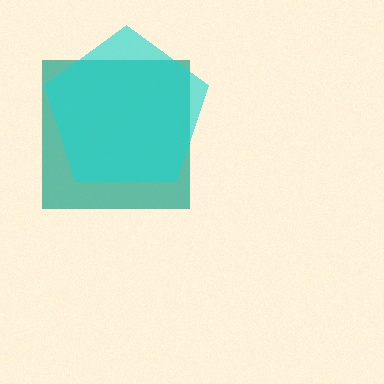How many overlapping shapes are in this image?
There are 2 overlapping shapes in the image.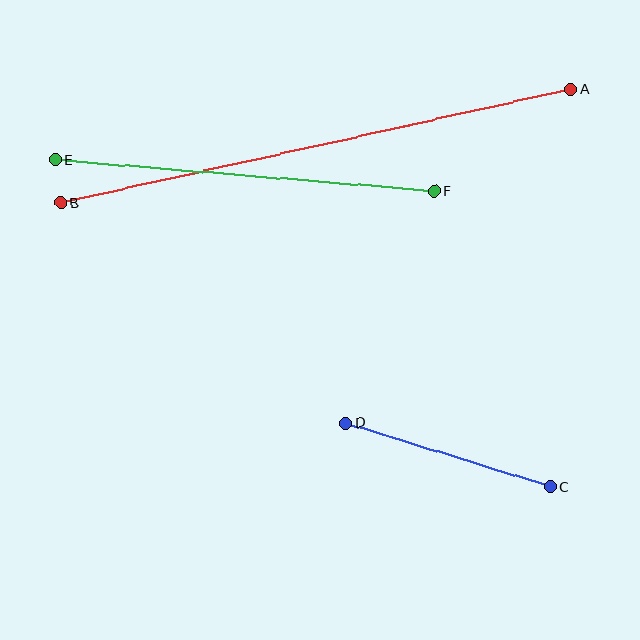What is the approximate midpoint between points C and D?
The midpoint is at approximately (448, 455) pixels.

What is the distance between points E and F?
The distance is approximately 381 pixels.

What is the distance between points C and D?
The distance is approximately 214 pixels.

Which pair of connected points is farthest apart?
Points A and B are farthest apart.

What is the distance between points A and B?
The distance is approximately 523 pixels.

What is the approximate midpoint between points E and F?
The midpoint is at approximately (245, 176) pixels.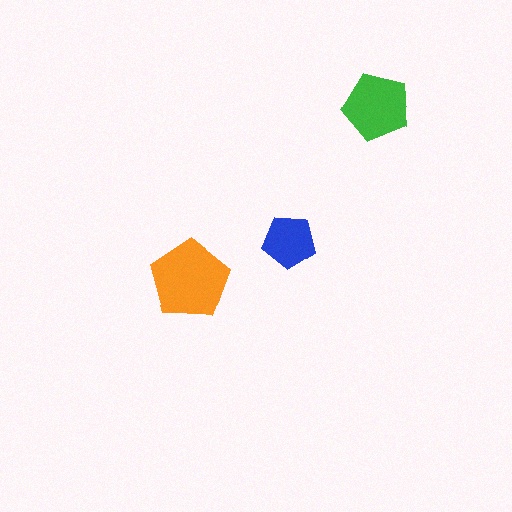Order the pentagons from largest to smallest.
the orange one, the green one, the blue one.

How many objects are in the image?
There are 3 objects in the image.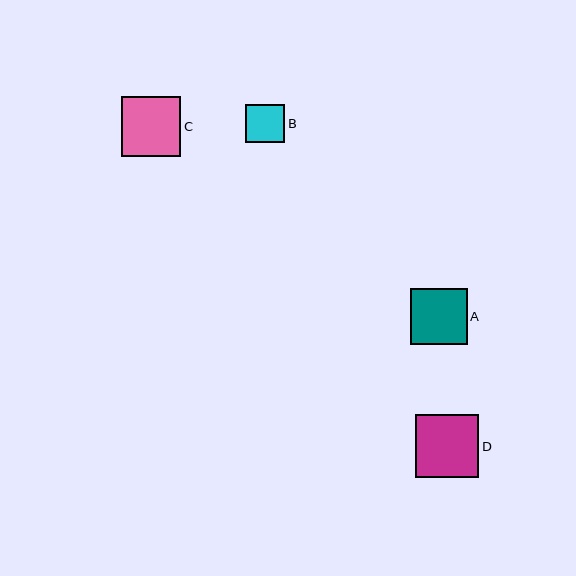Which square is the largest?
Square D is the largest with a size of approximately 64 pixels.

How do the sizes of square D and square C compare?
Square D and square C are approximately the same size.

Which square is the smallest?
Square B is the smallest with a size of approximately 39 pixels.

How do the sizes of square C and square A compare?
Square C and square A are approximately the same size.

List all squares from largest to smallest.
From largest to smallest: D, C, A, B.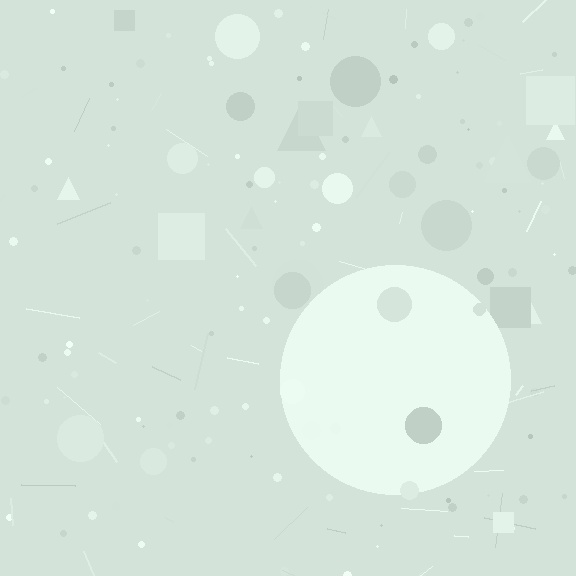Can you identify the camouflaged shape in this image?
The camouflaged shape is a circle.